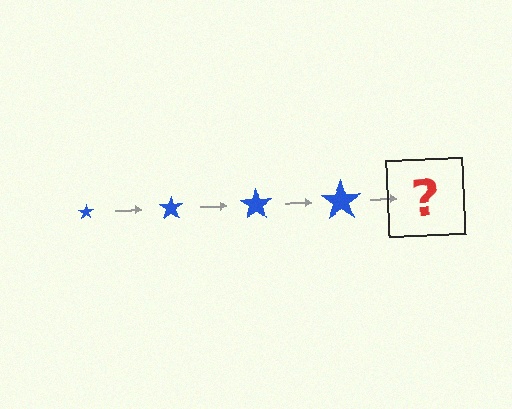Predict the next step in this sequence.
The next step is a blue star, larger than the previous one.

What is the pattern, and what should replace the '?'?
The pattern is that the star gets progressively larger each step. The '?' should be a blue star, larger than the previous one.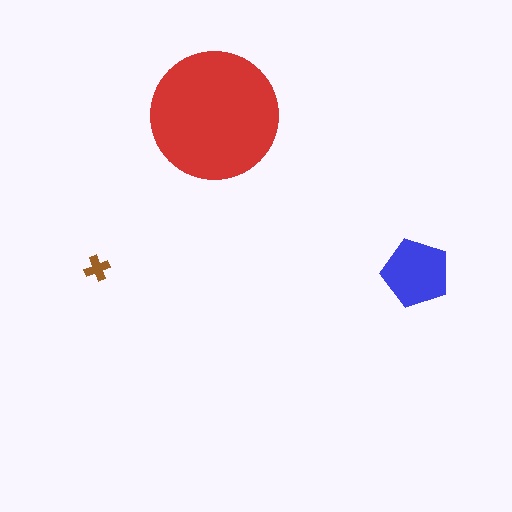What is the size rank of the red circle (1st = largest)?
1st.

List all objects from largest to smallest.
The red circle, the blue pentagon, the brown cross.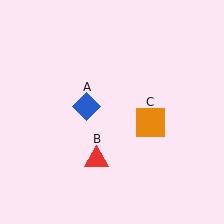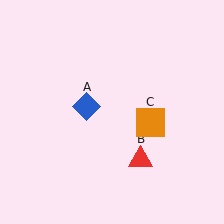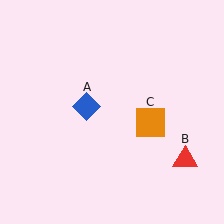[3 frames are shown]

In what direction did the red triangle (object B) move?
The red triangle (object B) moved right.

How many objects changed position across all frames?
1 object changed position: red triangle (object B).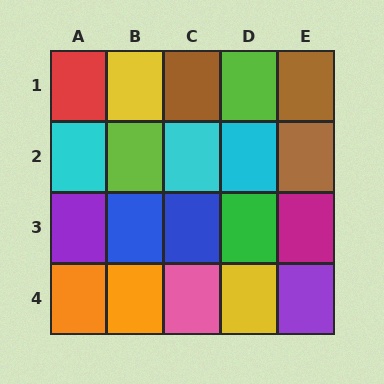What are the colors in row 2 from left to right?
Cyan, lime, cyan, cyan, brown.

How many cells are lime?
2 cells are lime.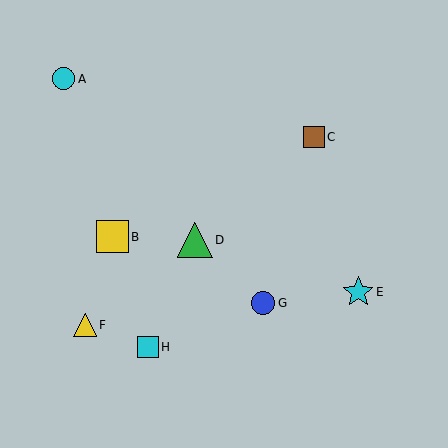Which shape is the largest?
The green triangle (labeled D) is the largest.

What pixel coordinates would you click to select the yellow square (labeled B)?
Click at (112, 237) to select the yellow square B.